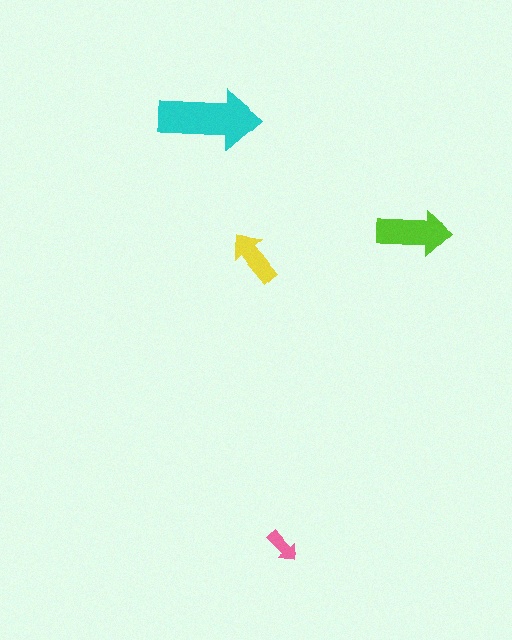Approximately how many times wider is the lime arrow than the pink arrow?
About 2 times wider.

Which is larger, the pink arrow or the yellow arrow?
The yellow one.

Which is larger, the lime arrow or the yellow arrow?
The lime one.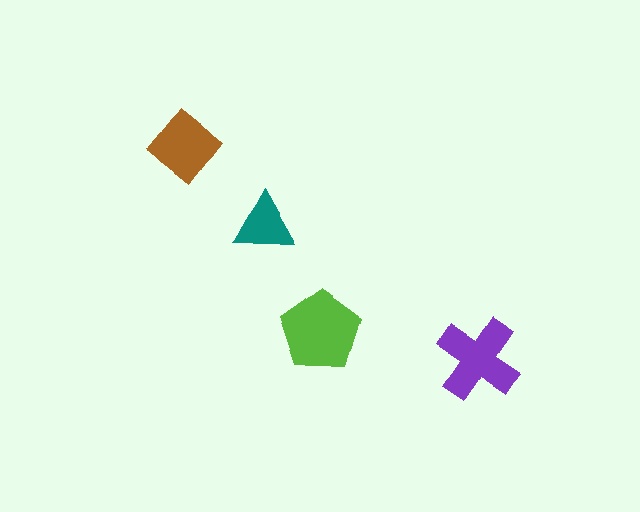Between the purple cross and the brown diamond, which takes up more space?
The purple cross.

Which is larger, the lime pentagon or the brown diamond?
The lime pentagon.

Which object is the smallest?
The teal triangle.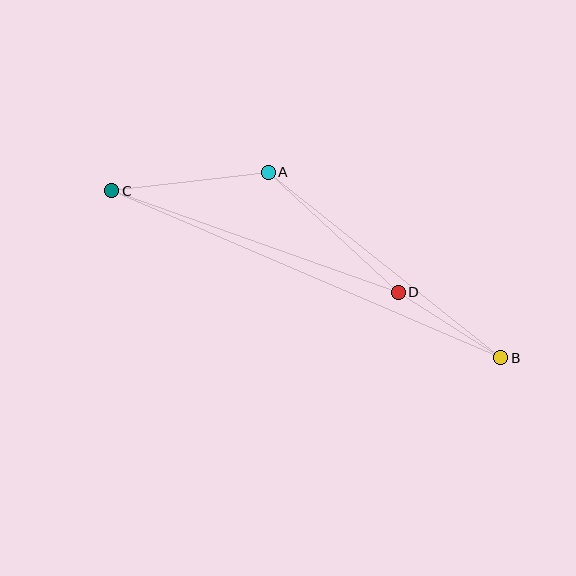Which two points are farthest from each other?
Points B and C are farthest from each other.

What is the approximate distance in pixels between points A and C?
The distance between A and C is approximately 157 pixels.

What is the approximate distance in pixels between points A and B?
The distance between A and B is approximately 298 pixels.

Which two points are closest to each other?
Points B and D are closest to each other.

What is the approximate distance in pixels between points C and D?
The distance between C and D is approximately 304 pixels.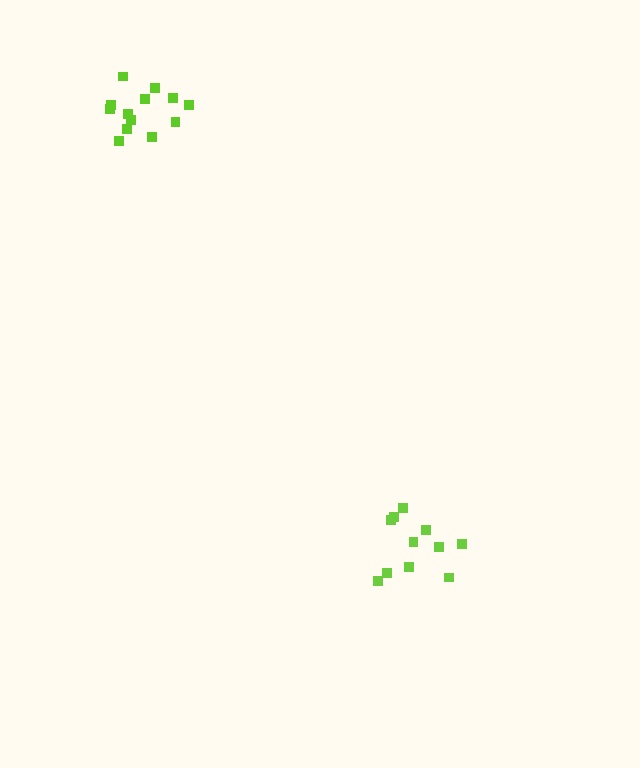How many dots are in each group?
Group 1: 11 dots, Group 2: 13 dots (24 total).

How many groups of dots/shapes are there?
There are 2 groups.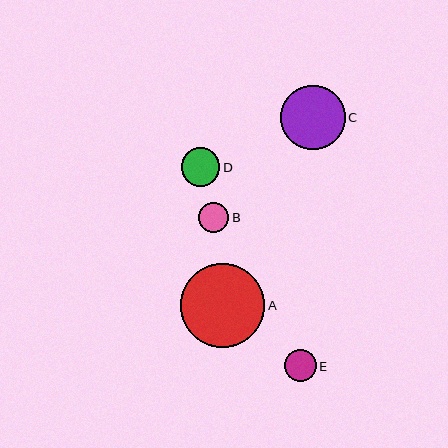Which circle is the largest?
Circle A is the largest with a size of approximately 85 pixels.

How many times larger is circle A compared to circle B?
Circle A is approximately 2.8 times the size of circle B.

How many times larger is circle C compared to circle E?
Circle C is approximately 2.0 times the size of circle E.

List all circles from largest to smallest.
From largest to smallest: A, C, D, E, B.